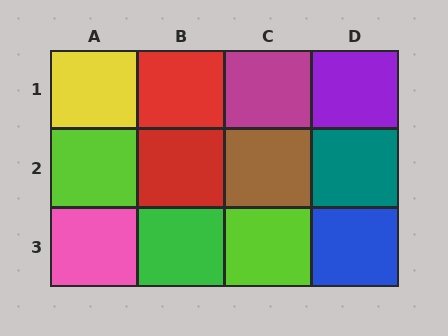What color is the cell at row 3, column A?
Pink.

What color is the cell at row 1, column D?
Purple.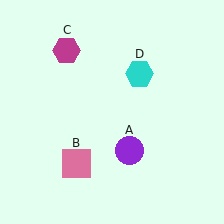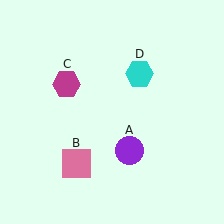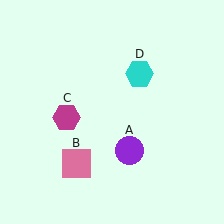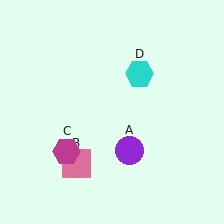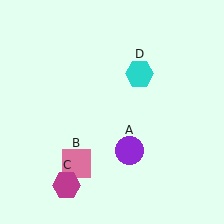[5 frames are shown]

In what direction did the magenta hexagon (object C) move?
The magenta hexagon (object C) moved down.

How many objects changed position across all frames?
1 object changed position: magenta hexagon (object C).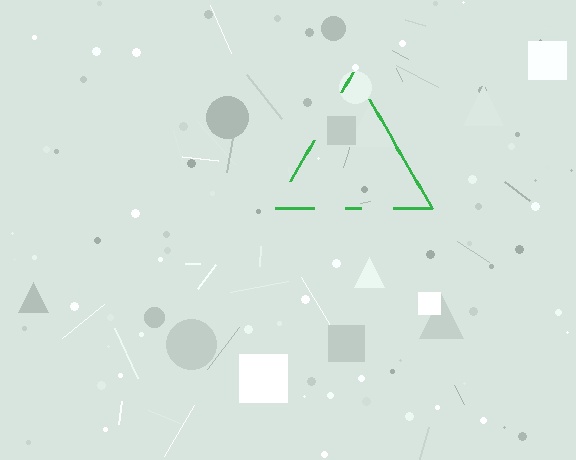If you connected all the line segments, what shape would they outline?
They would outline a triangle.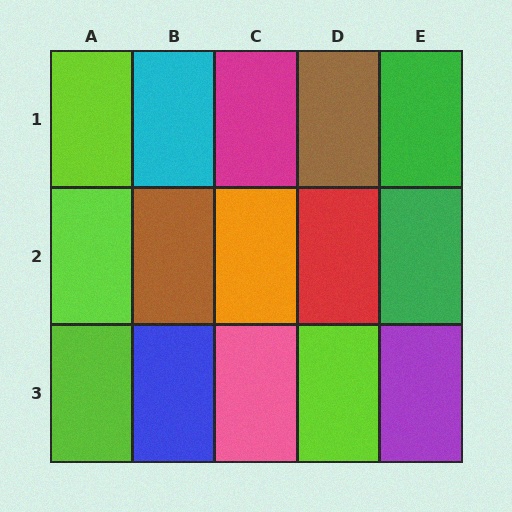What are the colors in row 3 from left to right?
Lime, blue, pink, lime, purple.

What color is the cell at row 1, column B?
Cyan.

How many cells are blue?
1 cell is blue.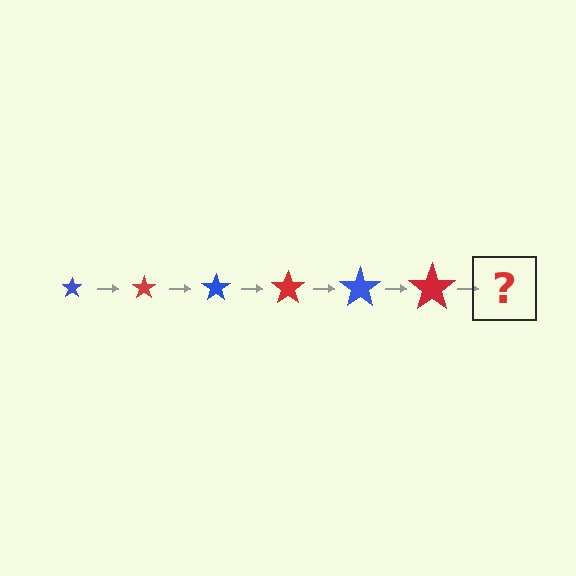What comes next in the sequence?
The next element should be a blue star, larger than the previous one.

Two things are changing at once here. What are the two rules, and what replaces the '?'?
The two rules are that the star grows larger each step and the color cycles through blue and red. The '?' should be a blue star, larger than the previous one.